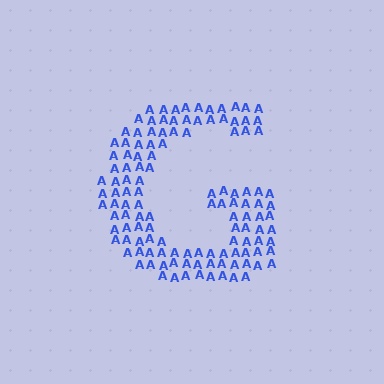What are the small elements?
The small elements are letter A's.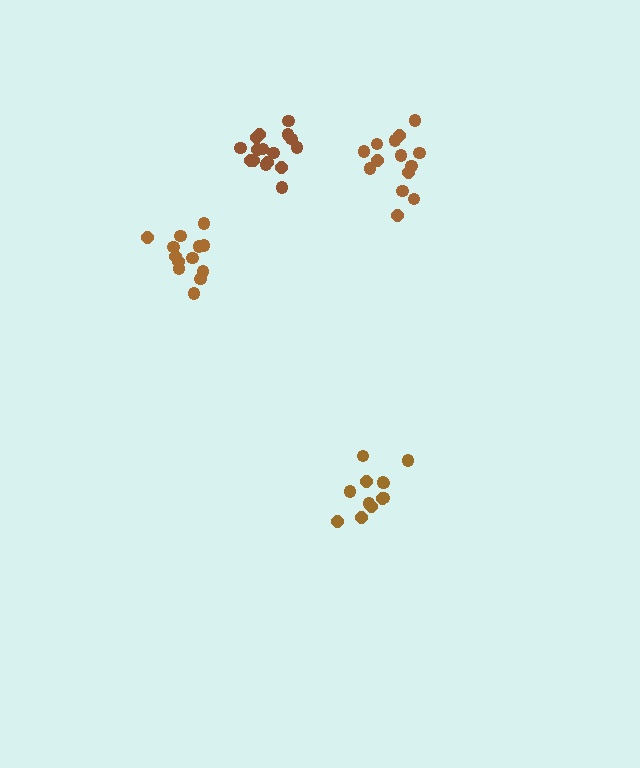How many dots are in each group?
Group 1: 12 dots, Group 2: 16 dots, Group 3: 13 dots, Group 4: 14 dots (55 total).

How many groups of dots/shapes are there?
There are 4 groups.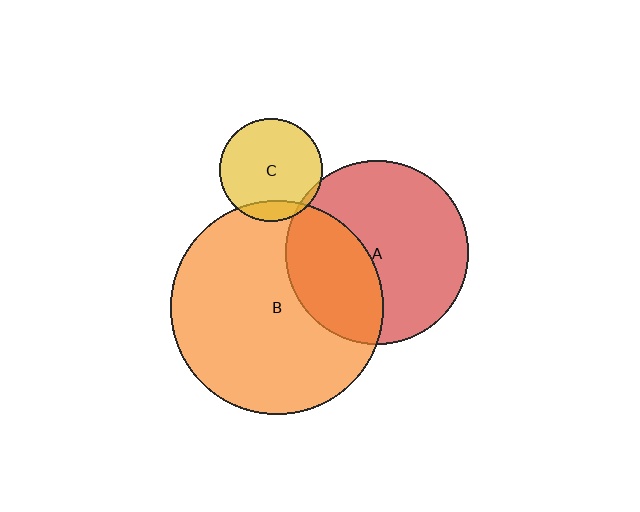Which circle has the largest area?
Circle B (orange).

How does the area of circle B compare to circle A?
Approximately 1.4 times.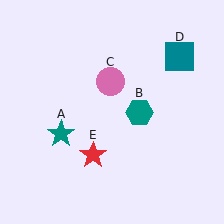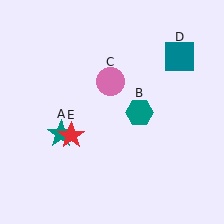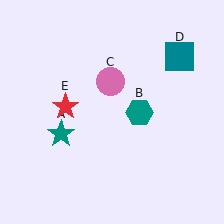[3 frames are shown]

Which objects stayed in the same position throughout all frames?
Teal star (object A) and teal hexagon (object B) and pink circle (object C) and teal square (object D) remained stationary.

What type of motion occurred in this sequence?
The red star (object E) rotated clockwise around the center of the scene.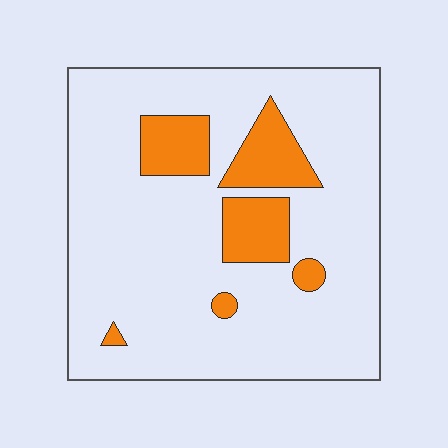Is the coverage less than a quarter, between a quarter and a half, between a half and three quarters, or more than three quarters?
Less than a quarter.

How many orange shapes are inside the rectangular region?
6.